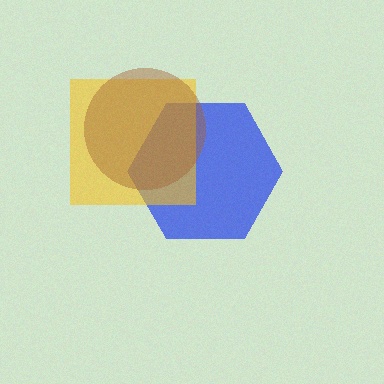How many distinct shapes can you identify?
There are 3 distinct shapes: a blue hexagon, a yellow square, a brown circle.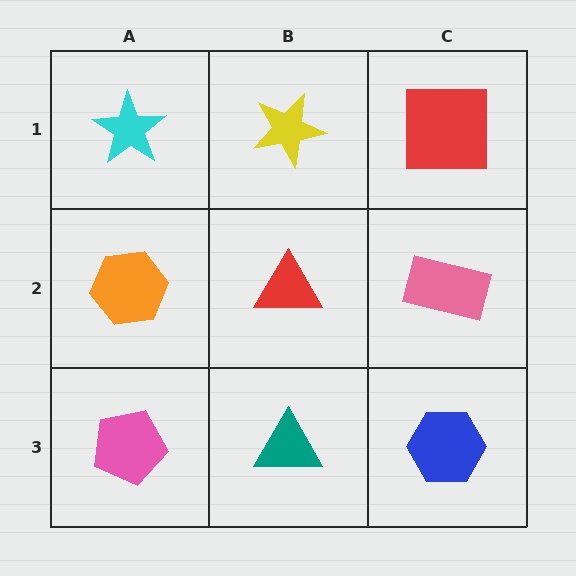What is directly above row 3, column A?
An orange hexagon.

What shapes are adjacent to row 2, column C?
A red square (row 1, column C), a blue hexagon (row 3, column C), a red triangle (row 2, column B).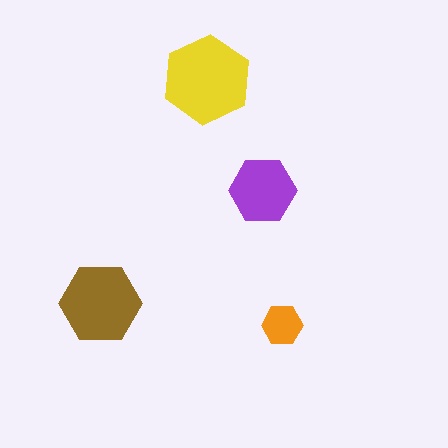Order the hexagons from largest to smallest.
the yellow one, the brown one, the purple one, the orange one.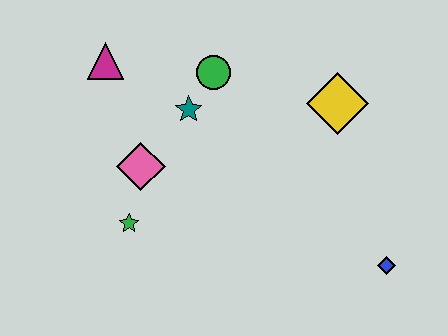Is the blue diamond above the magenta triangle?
No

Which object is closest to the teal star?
The green circle is closest to the teal star.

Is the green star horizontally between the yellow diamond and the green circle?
No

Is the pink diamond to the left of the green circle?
Yes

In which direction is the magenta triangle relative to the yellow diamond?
The magenta triangle is to the left of the yellow diamond.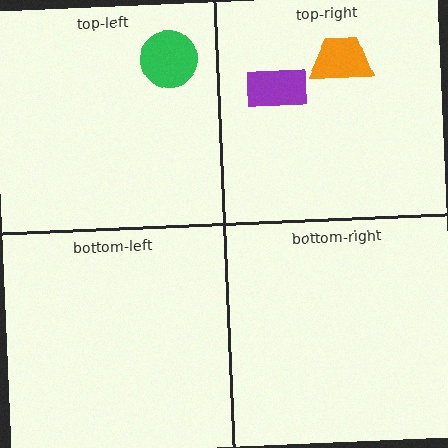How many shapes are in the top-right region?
2.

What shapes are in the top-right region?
The purple rectangle, the orange trapezoid.